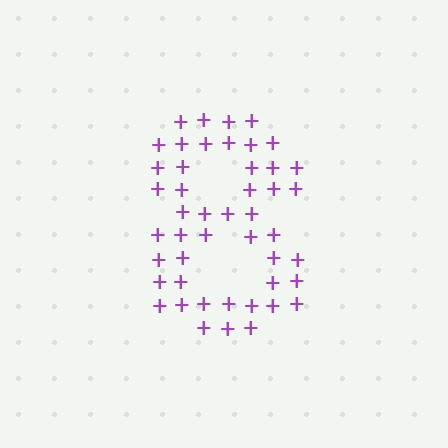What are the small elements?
The small elements are plus signs.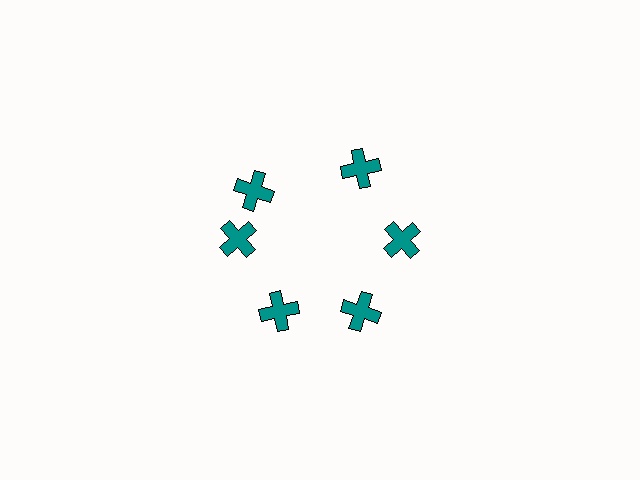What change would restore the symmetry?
The symmetry would be restored by rotating it back into even spacing with its neighbors so that all 6 crosses sit at equal angles and equal distance from the center.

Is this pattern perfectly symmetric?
No. The 6 teal crosses are arranged in a ring, but one element near the 11 o'clock position is rotated out of alignment along the ring, breaking the 6-fold rotational symmetry.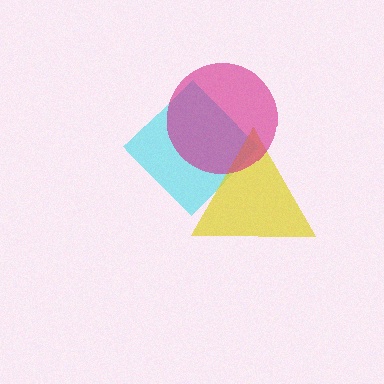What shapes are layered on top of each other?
The layered shapes are: a cyan diamond, a yellow triangle, a magenta circle.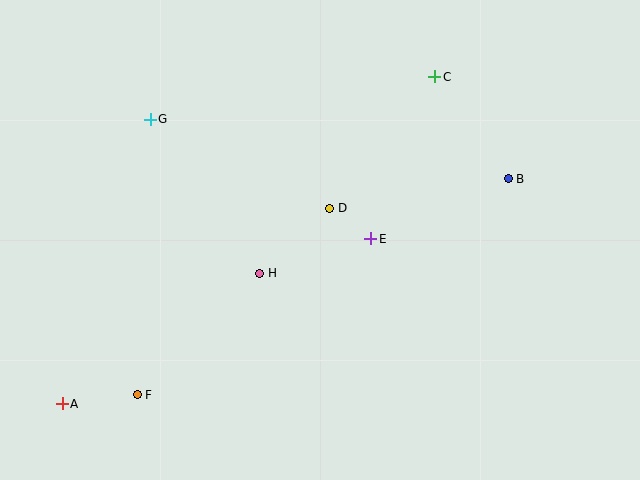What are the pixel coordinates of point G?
Point G is at (150, 119).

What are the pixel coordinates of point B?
Point B is at (508, 179).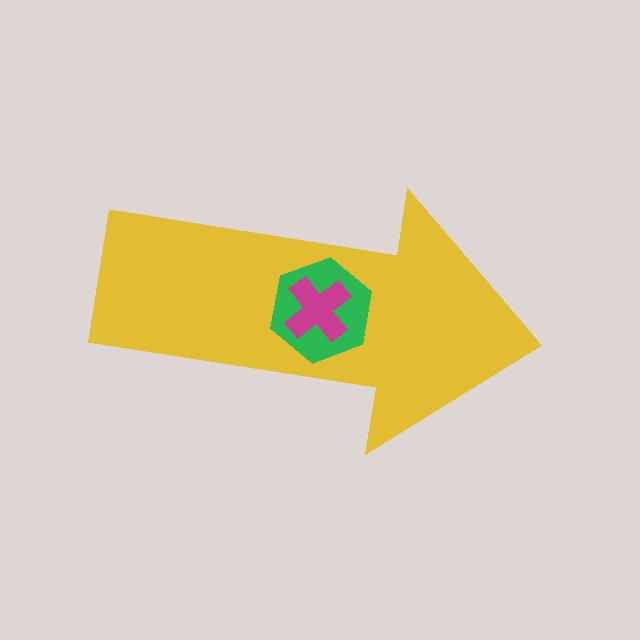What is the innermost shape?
The magenta cross.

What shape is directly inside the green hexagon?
The magenta cross.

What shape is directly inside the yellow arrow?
The green hexagon.